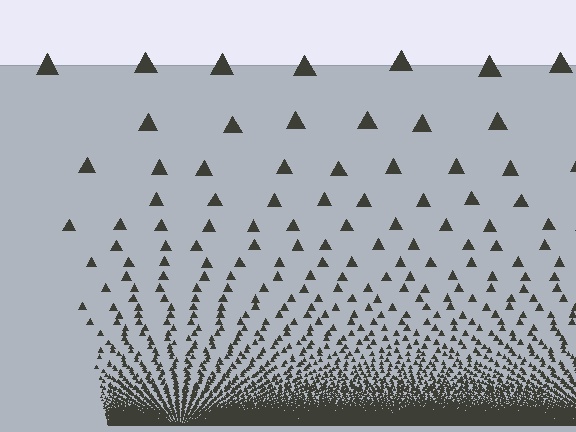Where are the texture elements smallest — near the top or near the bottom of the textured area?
Near the bottom.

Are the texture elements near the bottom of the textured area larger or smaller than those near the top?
Smaller. The gradient is inverted — elements near the bottom are smaller and denser.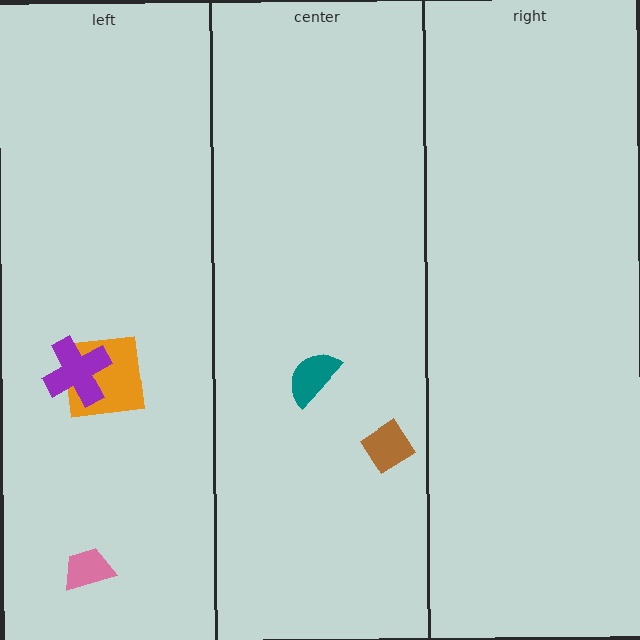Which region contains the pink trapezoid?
The left region.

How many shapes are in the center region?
2.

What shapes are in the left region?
The pink trapezoid, the orange square, the purple cross.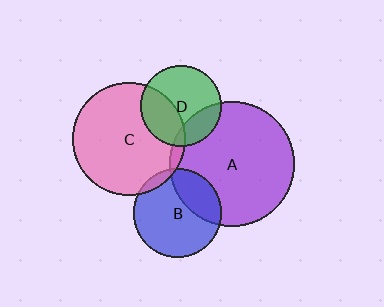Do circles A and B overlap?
Yes.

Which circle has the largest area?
Circle A (purple).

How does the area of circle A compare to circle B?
Approximately 2.0 times.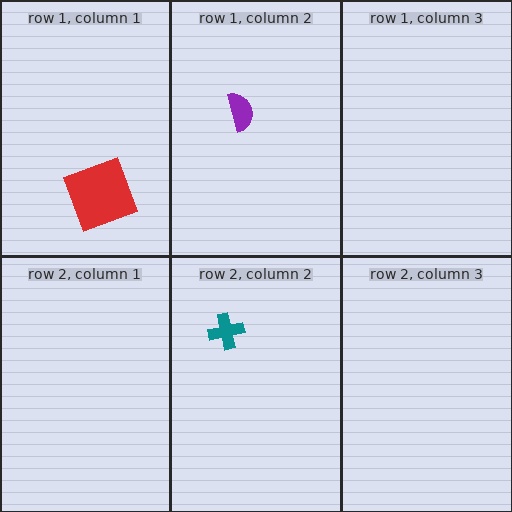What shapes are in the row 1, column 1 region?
The red square.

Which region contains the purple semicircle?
The row 1, column 2 region.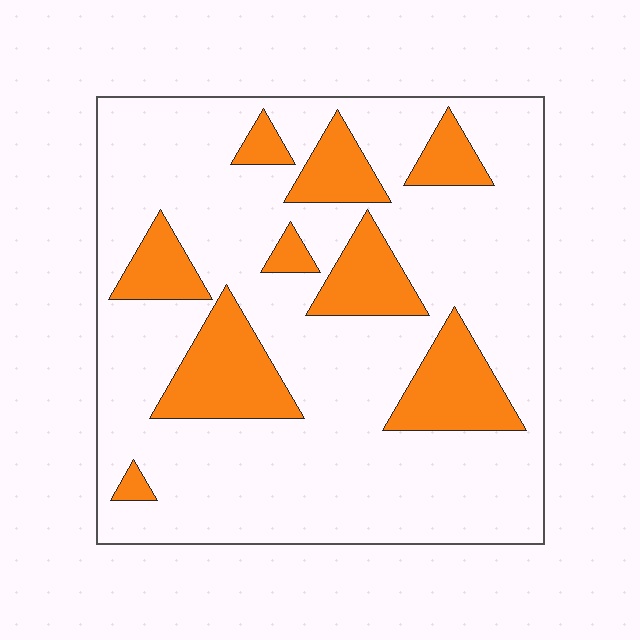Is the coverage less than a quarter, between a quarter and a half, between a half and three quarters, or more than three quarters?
Less than a quarter.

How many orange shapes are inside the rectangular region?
9.